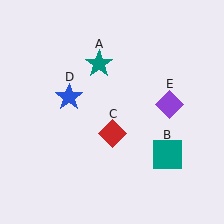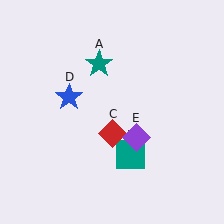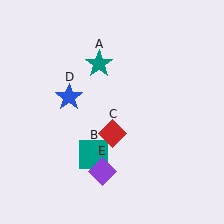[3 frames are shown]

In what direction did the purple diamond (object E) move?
The purple diamond (object E) moved down and to the left.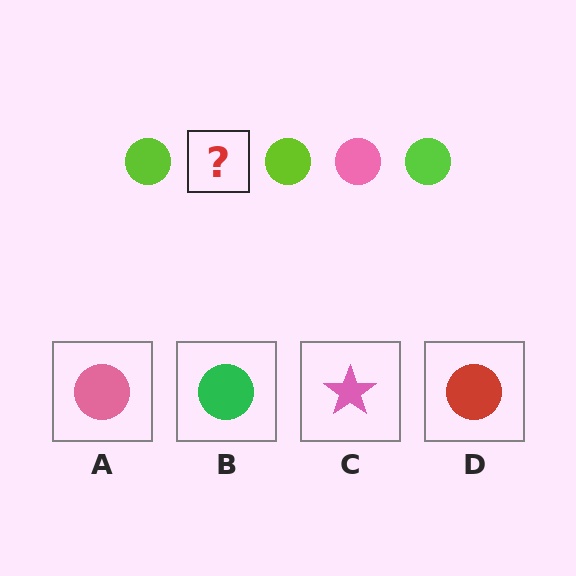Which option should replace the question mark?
Option A.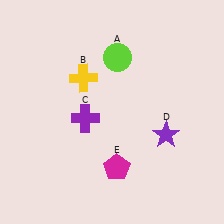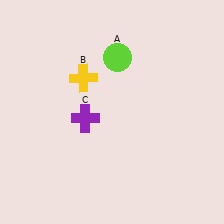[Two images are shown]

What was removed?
The magenta pentagon (E), the purple star (D) were removed in Image 2.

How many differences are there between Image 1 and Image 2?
There are 2 differences between the two images.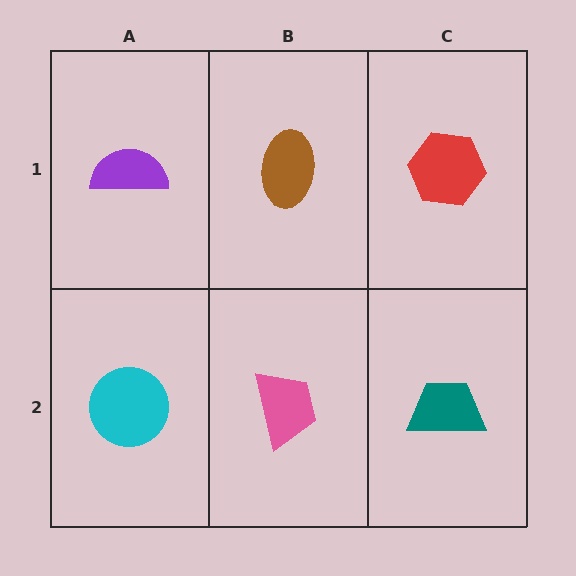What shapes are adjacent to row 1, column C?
A teal trapezoid (row 2, column C), a brown ellipse (row 1, column B).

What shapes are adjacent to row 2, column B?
A brown ellipse (row 1, column B), a cyan circle (row 2, column A), a teal trapezoid (row 2, column C).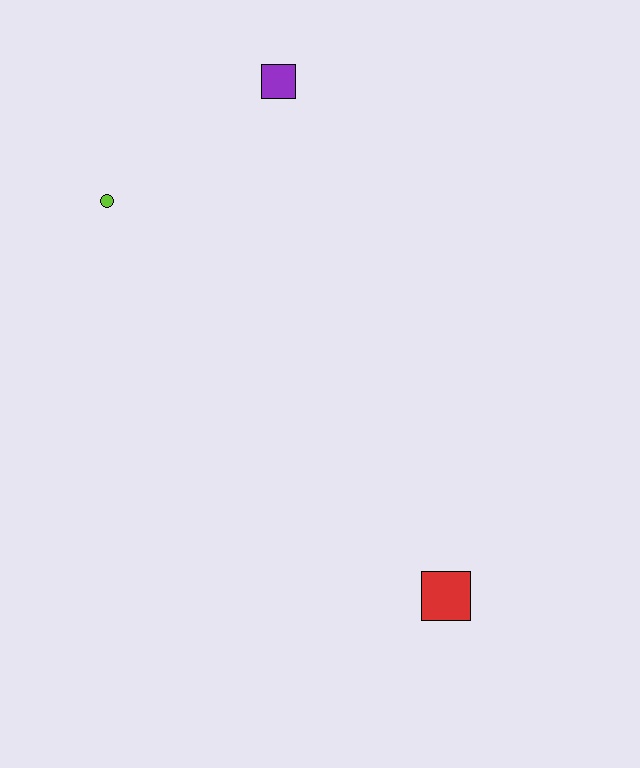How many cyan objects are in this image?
There are no cyan objects.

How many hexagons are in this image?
There are no hexagons.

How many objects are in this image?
There are 3 objects.